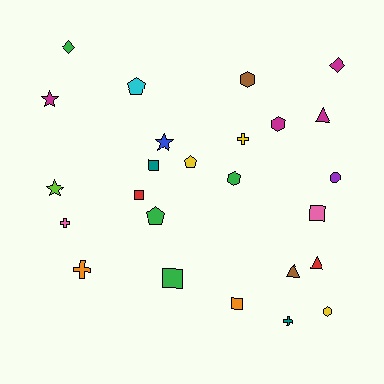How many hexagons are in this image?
There are 4 hexagons.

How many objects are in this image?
There are 25 objects.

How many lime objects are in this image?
There is 1 lime object.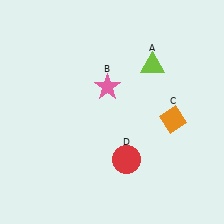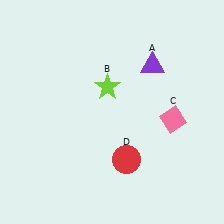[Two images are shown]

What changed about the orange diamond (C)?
In Image 1, C is orange. In Image 2, it changed to pink.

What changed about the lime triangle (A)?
In Image 1, A is lime. In Image 2, it changed to purple.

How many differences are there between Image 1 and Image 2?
There are 3 differences between the two images.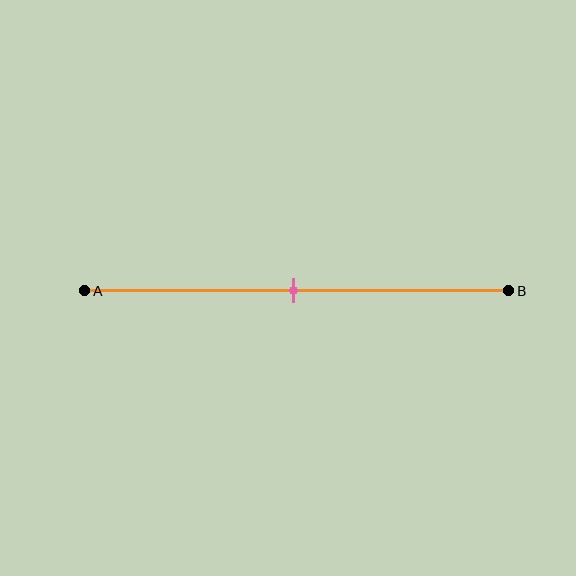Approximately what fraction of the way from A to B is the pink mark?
The pink mark is approximately 50% of the way from A to B.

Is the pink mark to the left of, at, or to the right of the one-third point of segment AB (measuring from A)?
The pink mark is to the right of the one-third point of segment AB.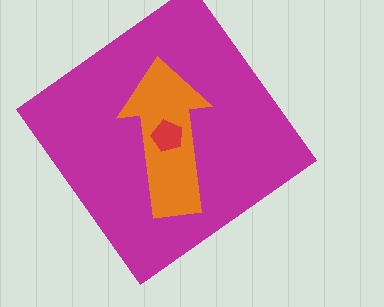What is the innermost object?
The red pentagon.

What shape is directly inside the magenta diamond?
The orange arrow.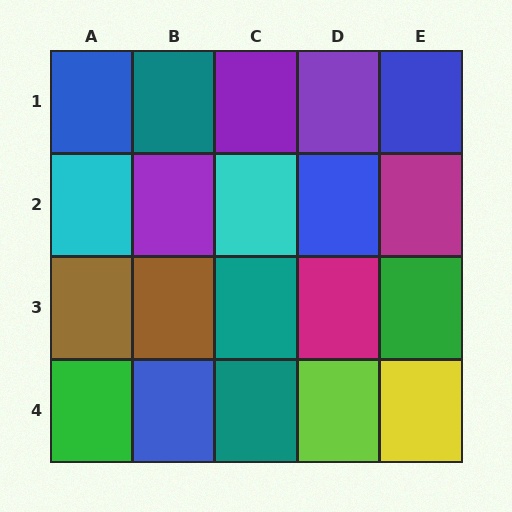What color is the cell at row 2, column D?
Blue.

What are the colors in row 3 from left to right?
Brown, brown, teal, magenta, green.